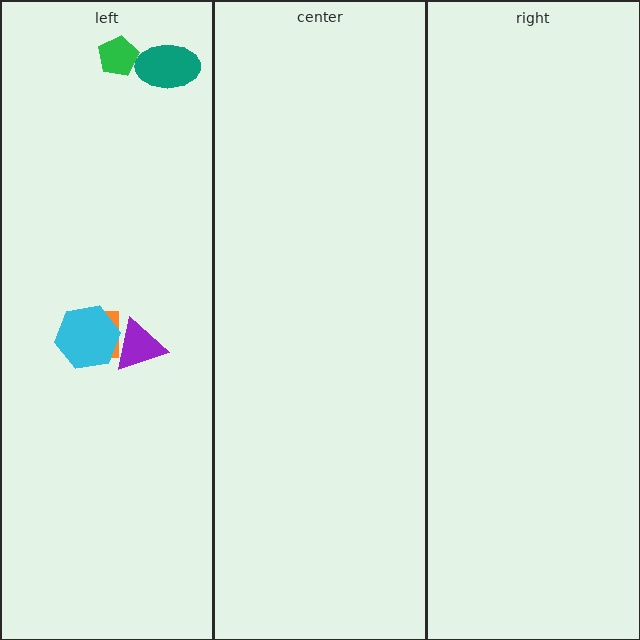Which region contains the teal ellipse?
The left region.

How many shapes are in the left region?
5.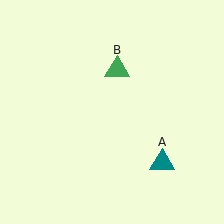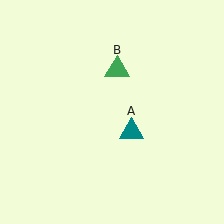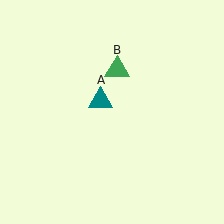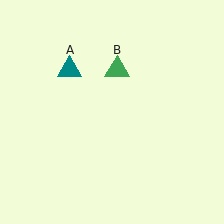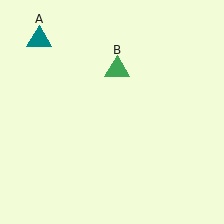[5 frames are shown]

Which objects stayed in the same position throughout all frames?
Green triangle (object B) remained stationary.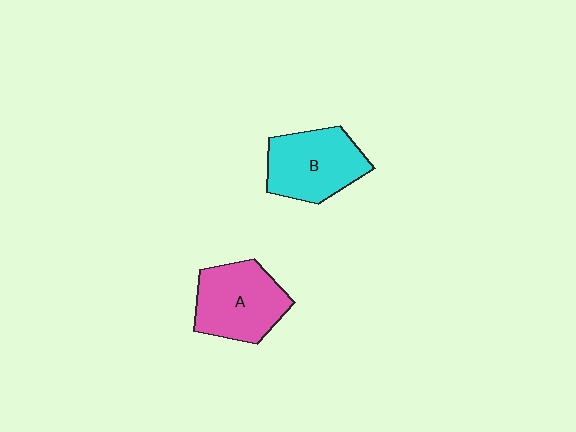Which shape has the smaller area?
Shape B (cyan).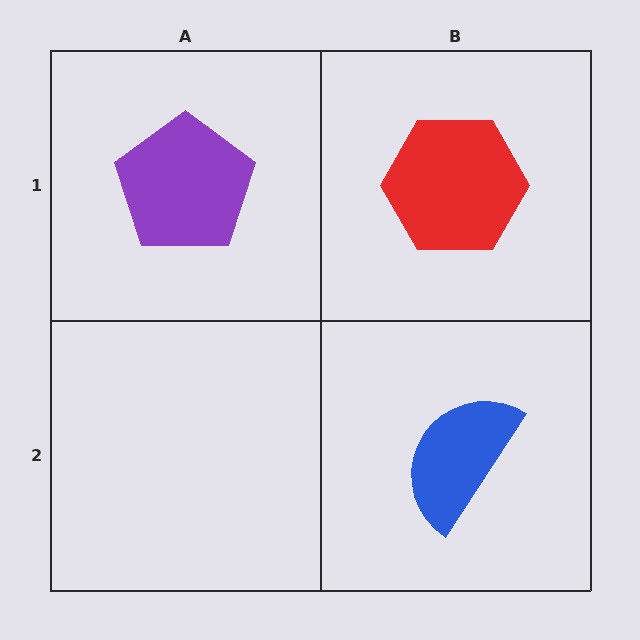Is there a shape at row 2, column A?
No, that cell is empty.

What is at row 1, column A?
A purple pentagon.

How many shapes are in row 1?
2 shapes.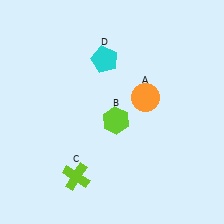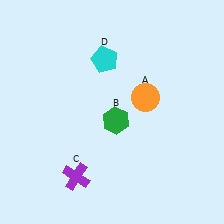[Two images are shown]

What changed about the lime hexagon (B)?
In Image 1, B is lime. In Image 2, it changed to green.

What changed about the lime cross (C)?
In Image 1, C is lime. In Image 2, it changed to purple.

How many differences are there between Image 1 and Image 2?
There are 2 differences between the two images.